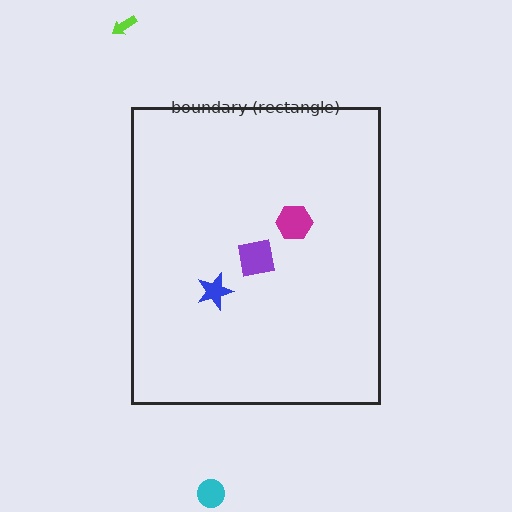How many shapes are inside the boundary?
3 inside, 2 outside.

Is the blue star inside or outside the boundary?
Inside.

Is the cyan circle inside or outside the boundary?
Outside.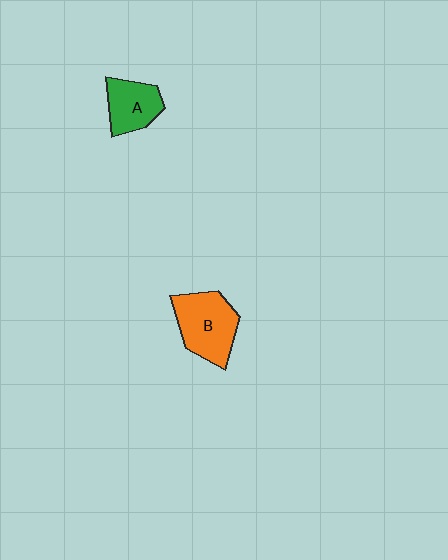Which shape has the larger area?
Shape B (orange).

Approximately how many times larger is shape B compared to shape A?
Approximately 1.4 times.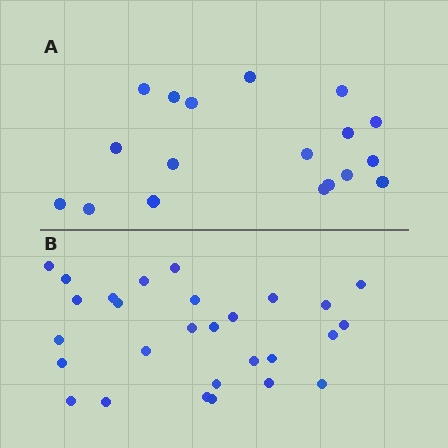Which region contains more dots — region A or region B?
Region B (the bottom region) has more dots.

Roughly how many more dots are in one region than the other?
Region B has roughly 10 or so more dots than region A.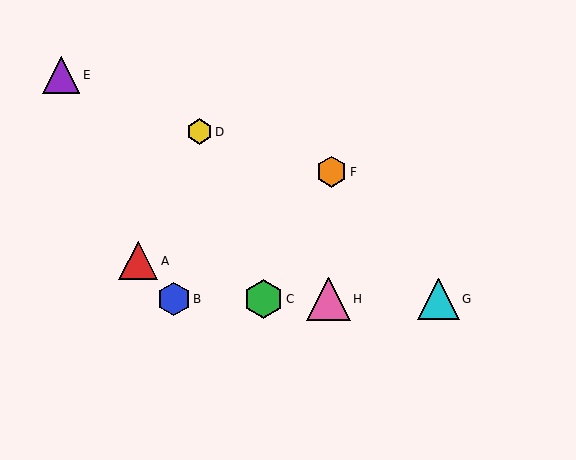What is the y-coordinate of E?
Object E is at y≈75.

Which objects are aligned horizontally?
Objects B, C, G, H are aligned horizontally.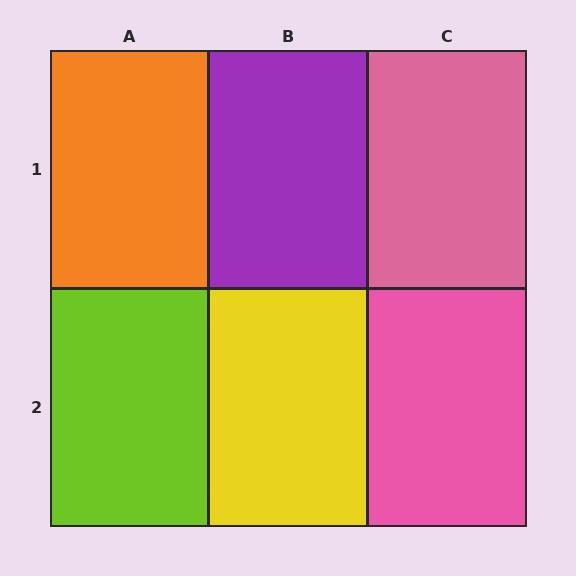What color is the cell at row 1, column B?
Purple.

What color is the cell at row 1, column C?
Pink.